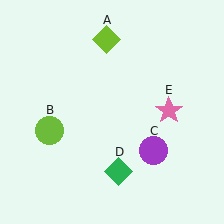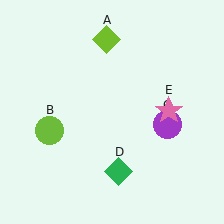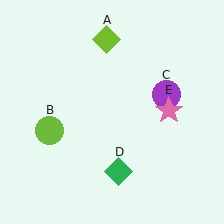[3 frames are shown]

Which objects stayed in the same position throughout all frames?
Lime diamond (object A) and lime circle (object B) and green diamond (object D) and pink star (object E) remained stationary.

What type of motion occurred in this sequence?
The purple circle (object C) rotated counterclockwise around the center of the scene.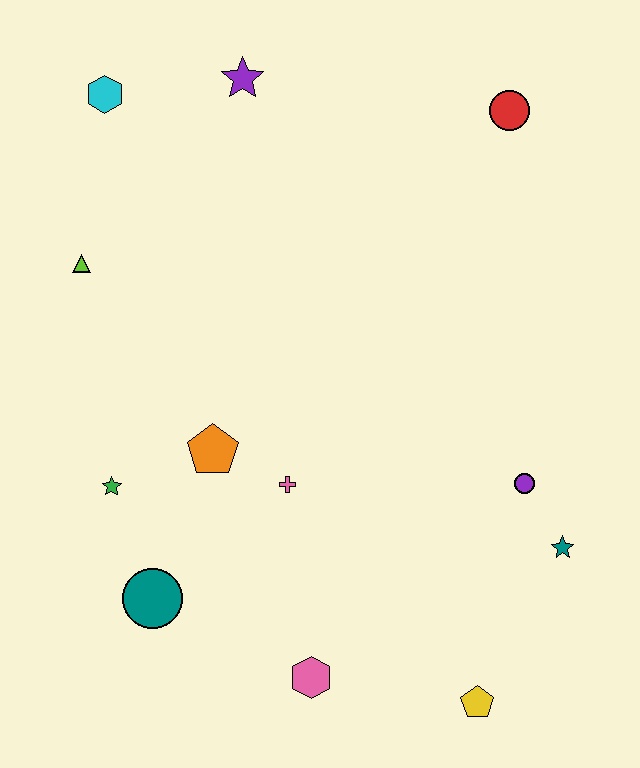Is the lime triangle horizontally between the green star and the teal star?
No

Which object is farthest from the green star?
The red circle is farthest from the green star.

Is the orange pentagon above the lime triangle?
No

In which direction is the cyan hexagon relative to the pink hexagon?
The cyan hexagon is above the pink hexagon.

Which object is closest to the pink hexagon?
The yellow pentagon is closest to the pink hexagon.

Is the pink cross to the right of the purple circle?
No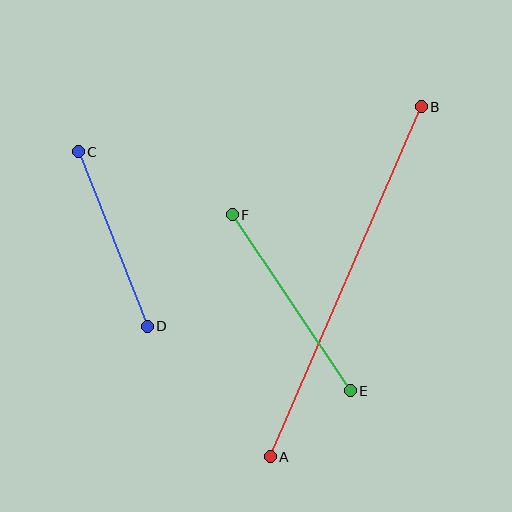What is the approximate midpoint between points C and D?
The midpoint is at approximately (113, 239) pixels.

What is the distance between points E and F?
The distance is approximately 212 pixels.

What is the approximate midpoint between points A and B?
The midpoint is at approximately (346, 282) pixels.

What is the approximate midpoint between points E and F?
The midpoint is at approximately (291, 303) pixels.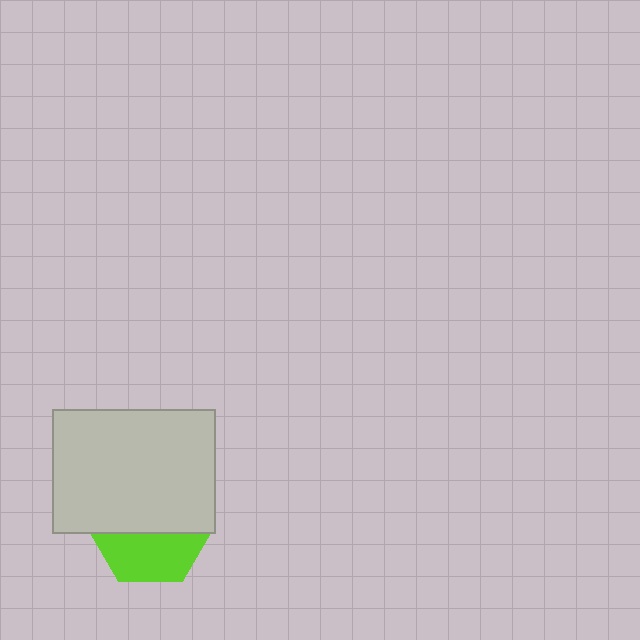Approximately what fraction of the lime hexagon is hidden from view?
Roughly 59% of the lime hexagon is hidden behind the light gray rectangle.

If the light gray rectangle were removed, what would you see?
You would see the complete lime hexagon.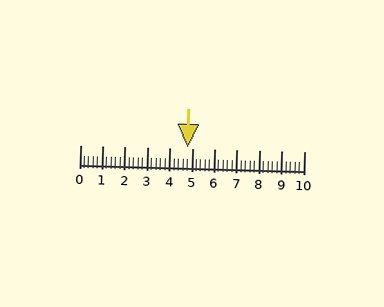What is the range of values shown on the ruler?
The ruler shows values from 0 to 10.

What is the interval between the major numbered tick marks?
The major tick marks are spaced 1 units apart.